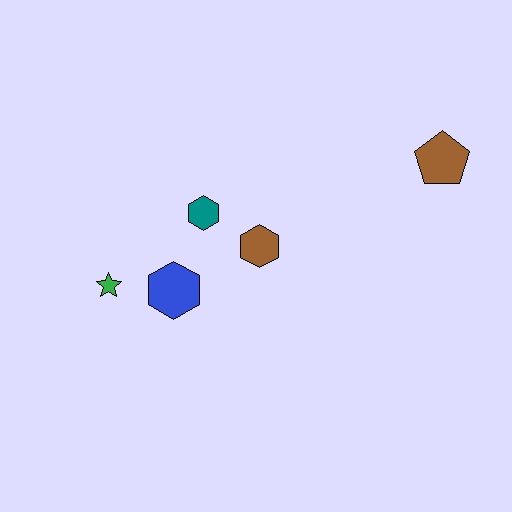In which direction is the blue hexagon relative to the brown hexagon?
The blue hexagon is to the left of the brown hexagon.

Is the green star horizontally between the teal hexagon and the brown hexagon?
No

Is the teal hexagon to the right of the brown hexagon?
No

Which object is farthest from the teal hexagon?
The brown pentagon is farthest from the teal hexagon.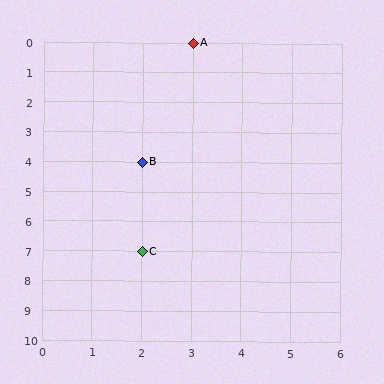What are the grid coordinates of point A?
Point A is at grid coordinates (3, 0).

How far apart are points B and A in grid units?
Points B and A are 1 column and 4 rows apart (about 4.1 grid units diagonally).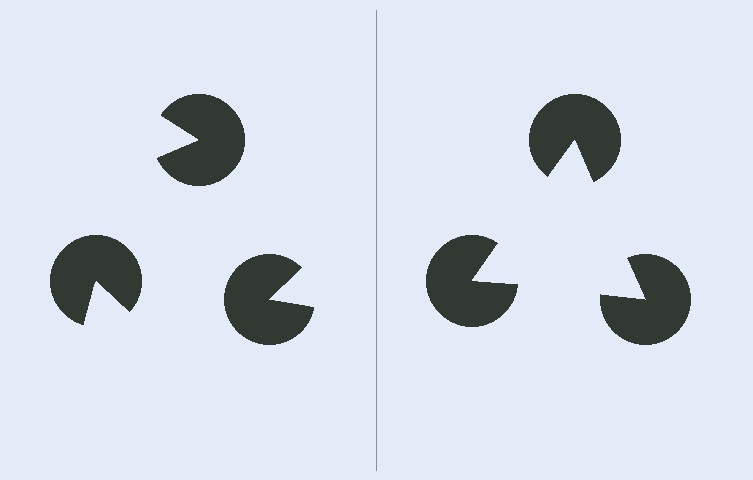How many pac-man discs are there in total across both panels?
6 — 3 on each side.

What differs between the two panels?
The pac-man discs are positioned identically on both sides; only the wedge orientations differ. On the right they align to a triangle; on the left they are misaligned.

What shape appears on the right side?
An illusory triangle.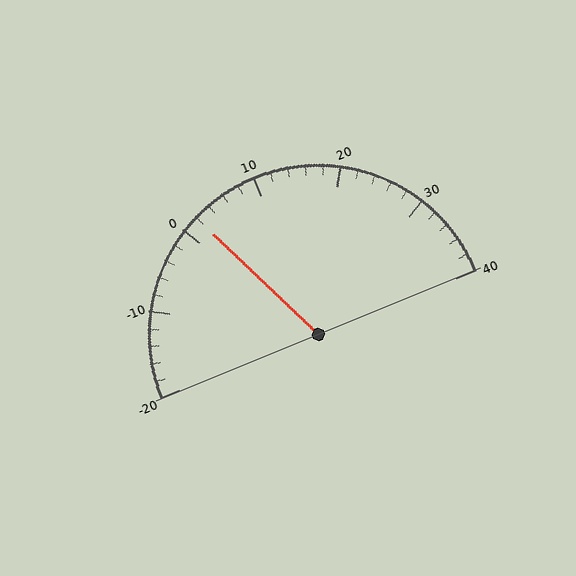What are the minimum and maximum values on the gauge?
The gauge ranges from -20 to 40.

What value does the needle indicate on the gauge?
The needle indicates approximately 2.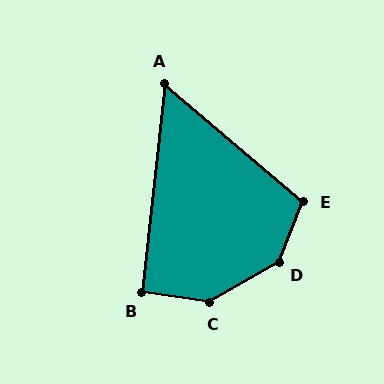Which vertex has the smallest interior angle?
A, at approximately 56 degrees.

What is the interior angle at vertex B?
Approximately 93 degrees (approximately right).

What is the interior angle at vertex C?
Approximately 141 degrees (obtuse).